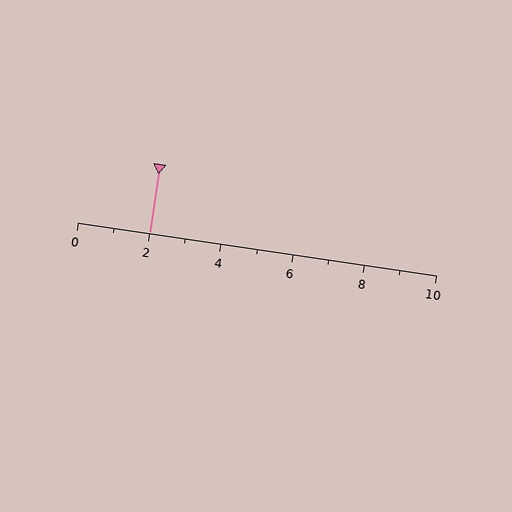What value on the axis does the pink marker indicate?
The marker indicates approximately 2.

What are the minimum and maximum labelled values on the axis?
The axis runs from 0 to 10.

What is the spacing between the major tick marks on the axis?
The major ticks are spaced 2 apart.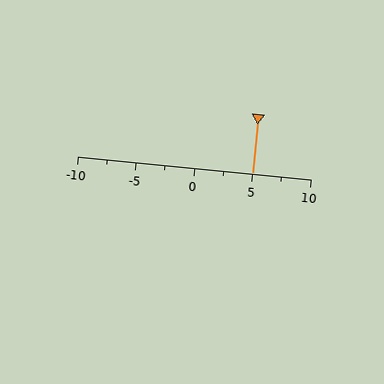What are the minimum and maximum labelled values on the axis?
The axis runs from -10 to 10.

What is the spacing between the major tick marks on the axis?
The major ticks are spaced 5 apart.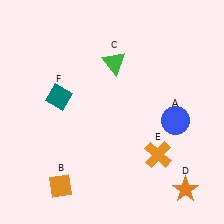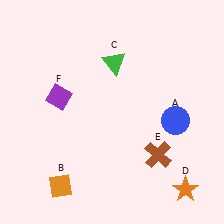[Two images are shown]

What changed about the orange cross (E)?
In Image 1, E is orange. In Image 2, it changed to brown.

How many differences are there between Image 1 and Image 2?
There are 2 differences between the two images.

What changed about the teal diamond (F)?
In Image 1, F is teal. In Image 2, it changed to purple.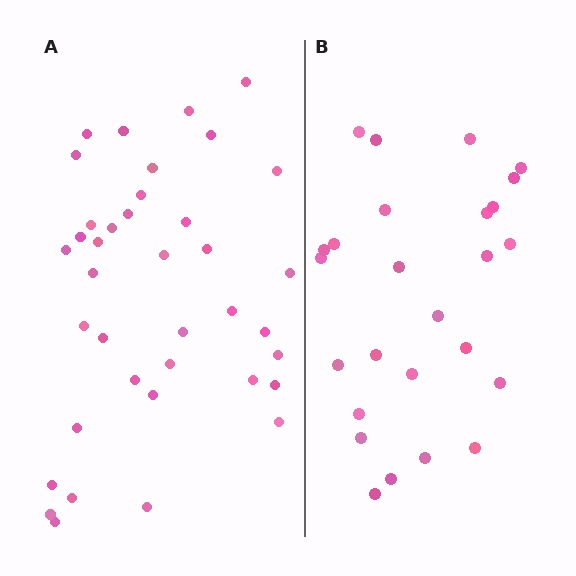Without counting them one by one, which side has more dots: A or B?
Region A (the left region) has more dots.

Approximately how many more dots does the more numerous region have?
Region A has roughly 12 or so more dots than region B.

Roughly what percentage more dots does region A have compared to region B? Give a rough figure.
About 45% more.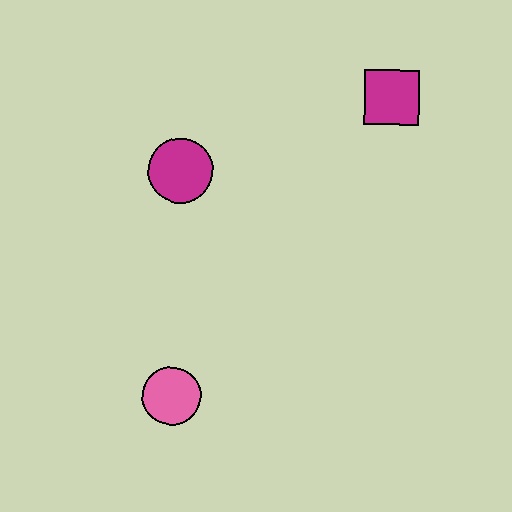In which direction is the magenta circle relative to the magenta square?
The magenta circle is to the left of the magenta square.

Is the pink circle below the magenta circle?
Yes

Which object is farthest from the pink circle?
The magenta square is farthest from the pink circle.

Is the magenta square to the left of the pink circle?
No